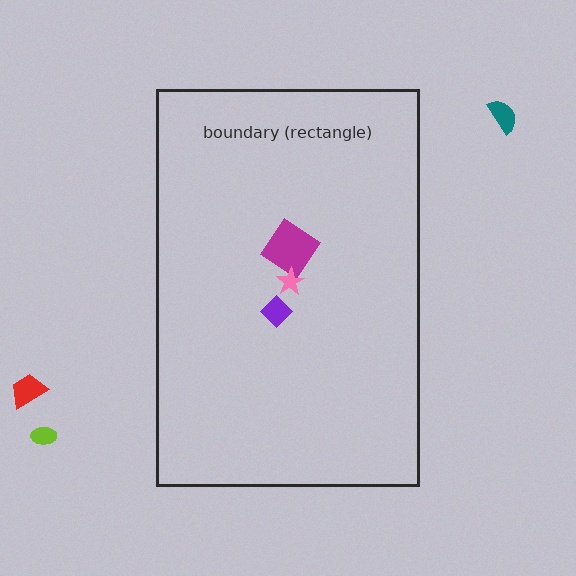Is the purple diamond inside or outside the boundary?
Inside.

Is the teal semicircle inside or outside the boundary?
Outside.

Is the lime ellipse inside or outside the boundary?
Outside.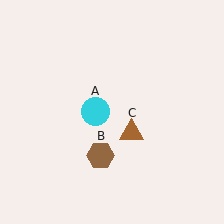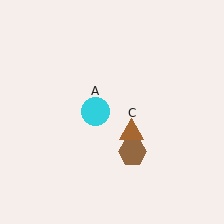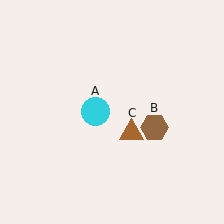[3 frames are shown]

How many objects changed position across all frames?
1 object changed position: brown hexagon (object B).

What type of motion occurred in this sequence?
The brown hexagon (object B) rotated counterclockwise around the center of the scene.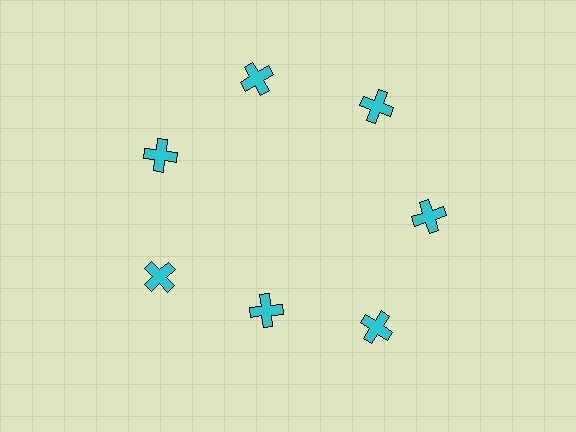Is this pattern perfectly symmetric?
No. The 7 cyan crosses are arranged in a ring, but one element near the 6 o'clock position is pulled inward toward the center, breaking the 7-fold rotational symmetry.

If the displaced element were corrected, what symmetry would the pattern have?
It would have 7-fold rotational symmetry — the pattern would map onto itself every 51 degrees.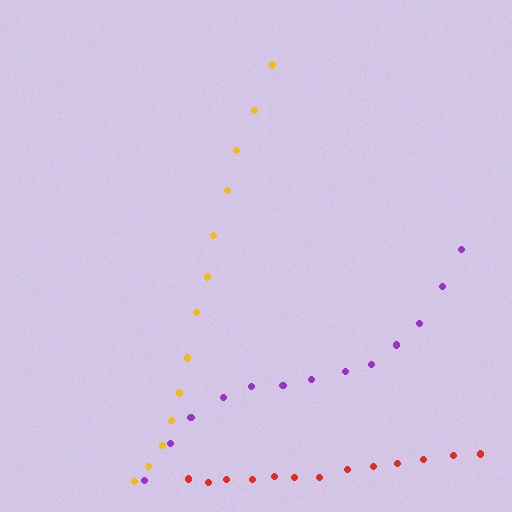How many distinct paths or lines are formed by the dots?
There are 3 distinct paths.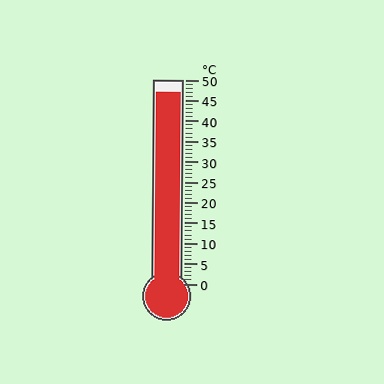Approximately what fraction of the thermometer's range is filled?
The thermometer is filled to approximately 95% of its range.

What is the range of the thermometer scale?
The thermometer scale ranges from 0°C to 50°C.